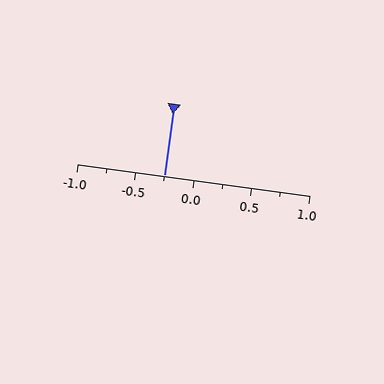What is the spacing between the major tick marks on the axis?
The major ticks are spaced 0.5 apart.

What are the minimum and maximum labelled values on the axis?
The axis runs from -1.0 to 1.0.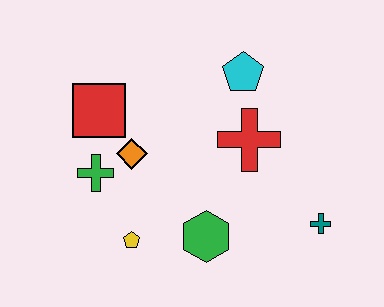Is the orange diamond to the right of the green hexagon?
No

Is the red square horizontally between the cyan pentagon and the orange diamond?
No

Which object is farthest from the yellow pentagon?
The cyan pentagon is farthest from the yellow pentagon.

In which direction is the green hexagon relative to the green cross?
The green hexagon is to the right of the green cross.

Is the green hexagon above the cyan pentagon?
No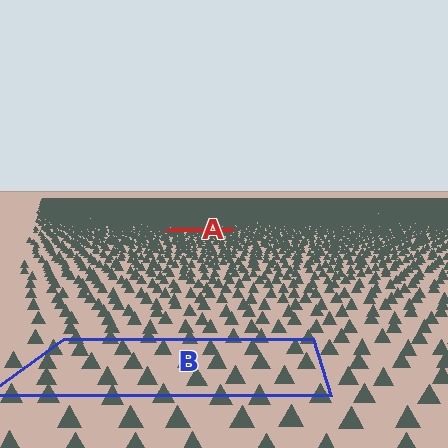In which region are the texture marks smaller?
The texture marks are smaller in region A, because it is farther away.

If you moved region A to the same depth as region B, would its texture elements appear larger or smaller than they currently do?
They would appear larger. At a closer depth, the same texture elements are projected at a bigger on-screen size.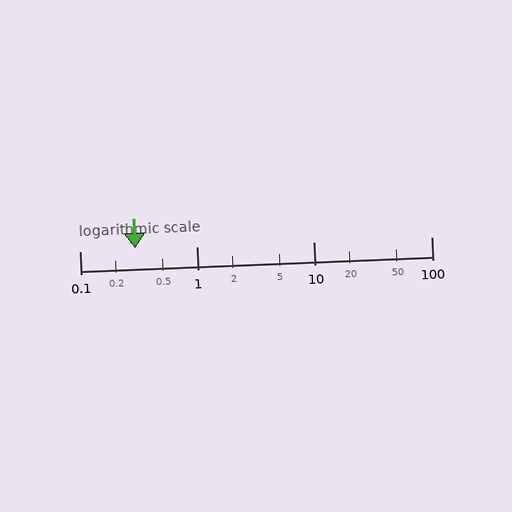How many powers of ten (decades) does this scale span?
The scale spans 3 decades, from 0.1 to 100.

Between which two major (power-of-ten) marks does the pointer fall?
The pointer is between 0.1 and 1.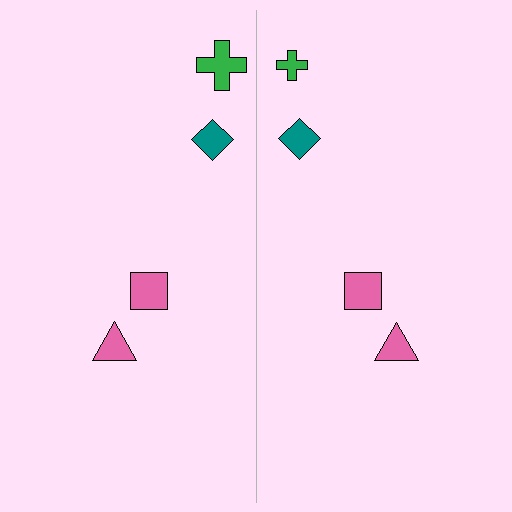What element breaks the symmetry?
The green cross on the right side has a different size than its mirror counterpart.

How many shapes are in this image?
There are 8 shapes in this image.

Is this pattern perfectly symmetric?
No, the pattern is not perfectly symmetric. The green cross on the right side has a different size than its mirror counterpart.